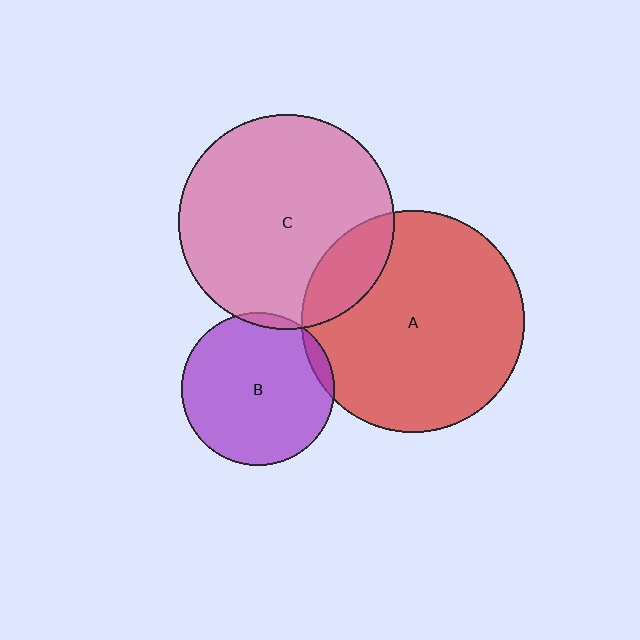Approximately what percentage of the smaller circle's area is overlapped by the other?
Approximately 5%.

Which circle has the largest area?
Circle A (red).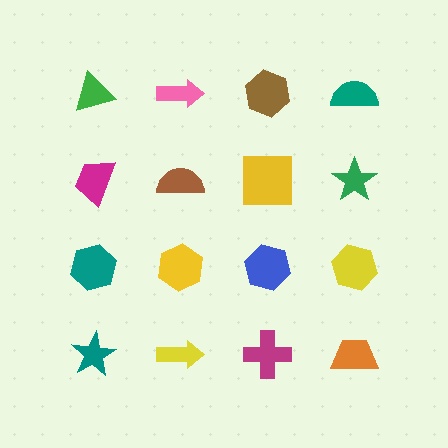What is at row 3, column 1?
A teal hexagon.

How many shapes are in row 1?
4 shapes.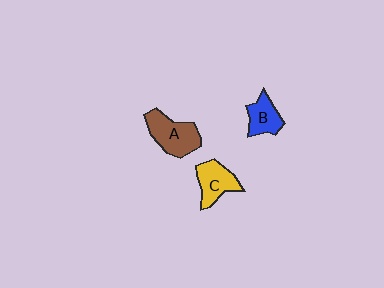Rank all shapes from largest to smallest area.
From largest to smallest: A (brown), C (yellow), B (blue).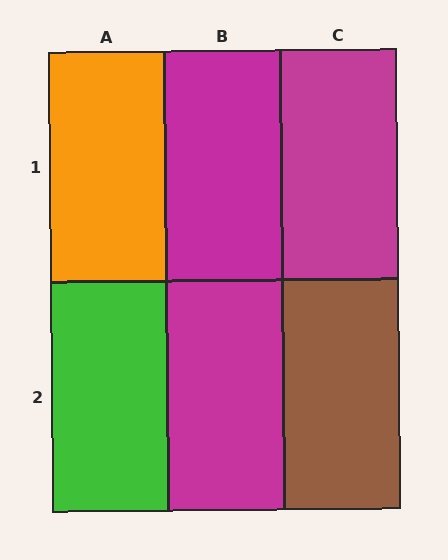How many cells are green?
1 cell is green.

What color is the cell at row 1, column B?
Magenta.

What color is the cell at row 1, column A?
Orange.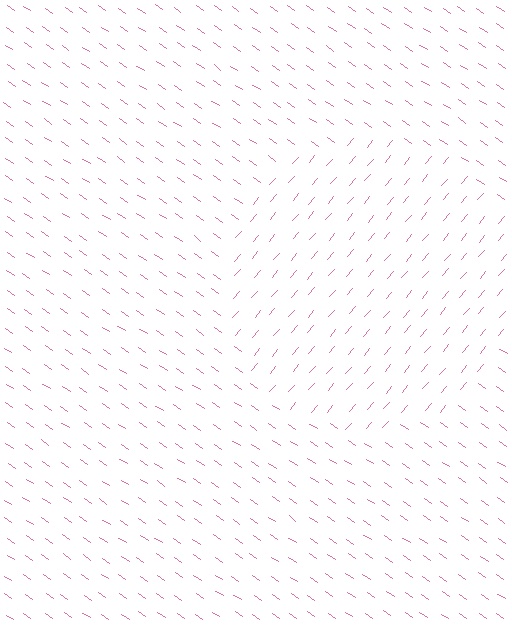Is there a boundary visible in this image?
Yes, there is a texture boundary formed by a change in line orientation.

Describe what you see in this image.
The image is filled with small pink line segments. A circle region in the image has lines oriented differently from the surrounding lines, creating a visible texture boundary.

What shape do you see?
I see a circle.